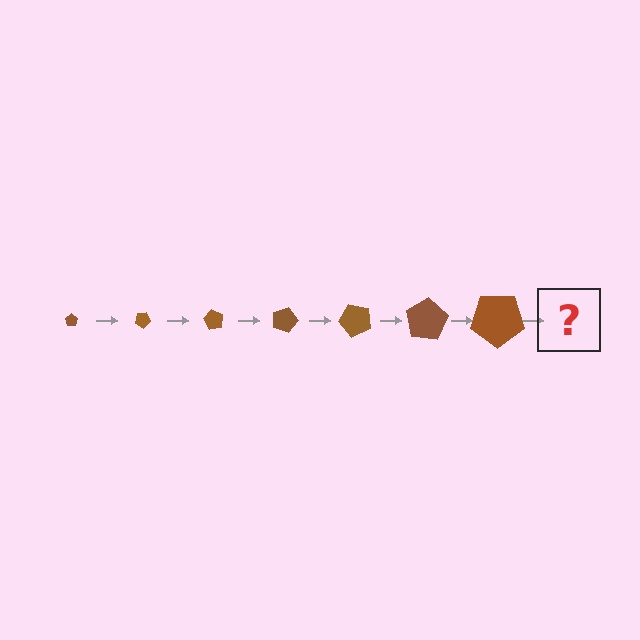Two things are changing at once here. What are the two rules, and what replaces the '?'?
The two rules are that the pentagon grows larger each step and it rotates 30 degrees each step. The '?' should be a pentagon, larger than the previous one and rotated 210 degrees from the start.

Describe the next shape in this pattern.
It should be a pentagon, larger than the previous one and rotated 210 degrees from the start.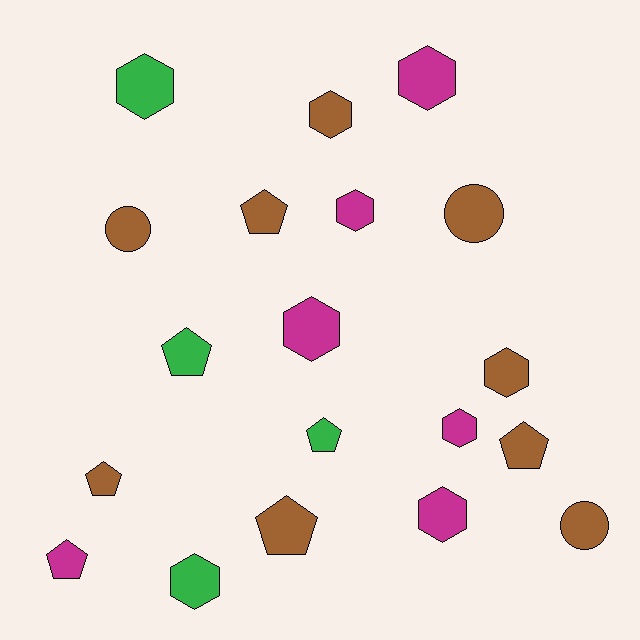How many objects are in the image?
There are 19 objects.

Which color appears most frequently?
Brown, with 9 objects.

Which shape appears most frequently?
Hexagon, with 9 objects.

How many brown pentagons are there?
There are 4 brown pentagons.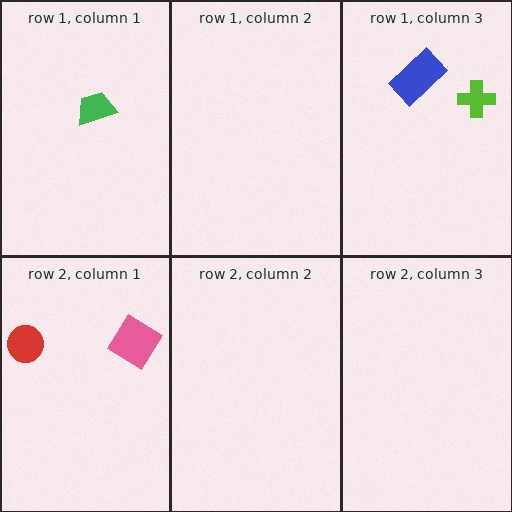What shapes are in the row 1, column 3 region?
The lime cross, the blue rectangle.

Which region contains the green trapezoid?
The row 1, column 1 region.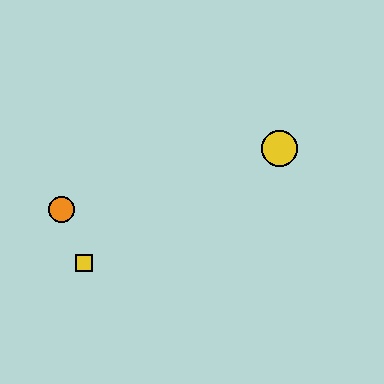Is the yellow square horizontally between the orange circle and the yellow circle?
Yes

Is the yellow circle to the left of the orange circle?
No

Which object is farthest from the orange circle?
The yellow circle is farthest from the orange circle.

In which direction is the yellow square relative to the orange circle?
The yellow square is below the orange circle.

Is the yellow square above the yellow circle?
No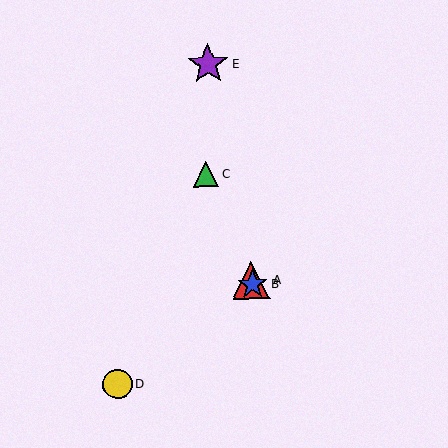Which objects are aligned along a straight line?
Objects A, B, C are aligned along a straight line.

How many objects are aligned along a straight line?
3 objects (A, B, C) are aligned along a straight line.